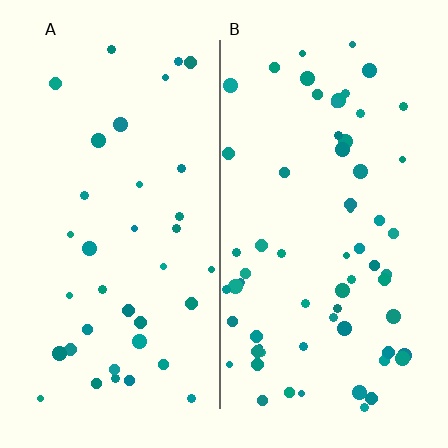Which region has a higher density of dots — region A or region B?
B (the right).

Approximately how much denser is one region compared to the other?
Approximately 1.7× — region B over region A.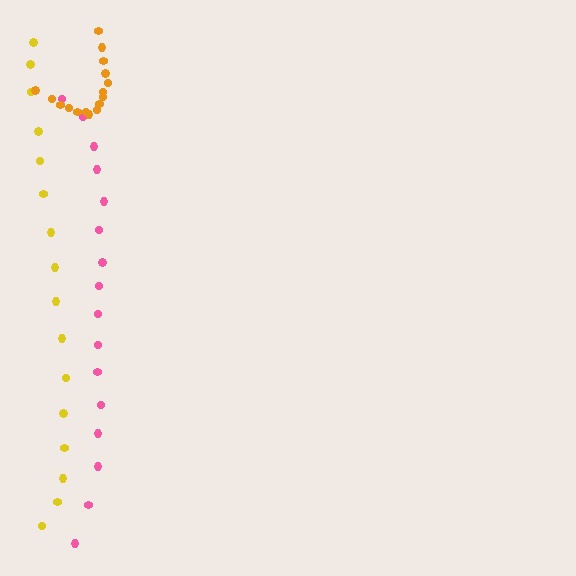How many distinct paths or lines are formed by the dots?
There are 3 distinct paths.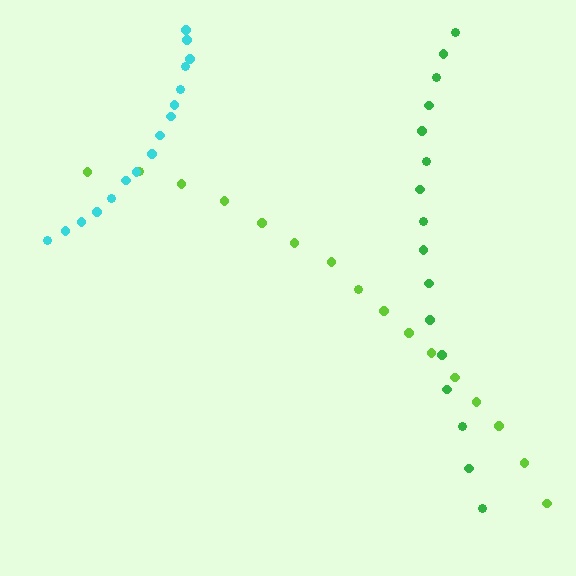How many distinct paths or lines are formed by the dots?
There are 3 distinct paths.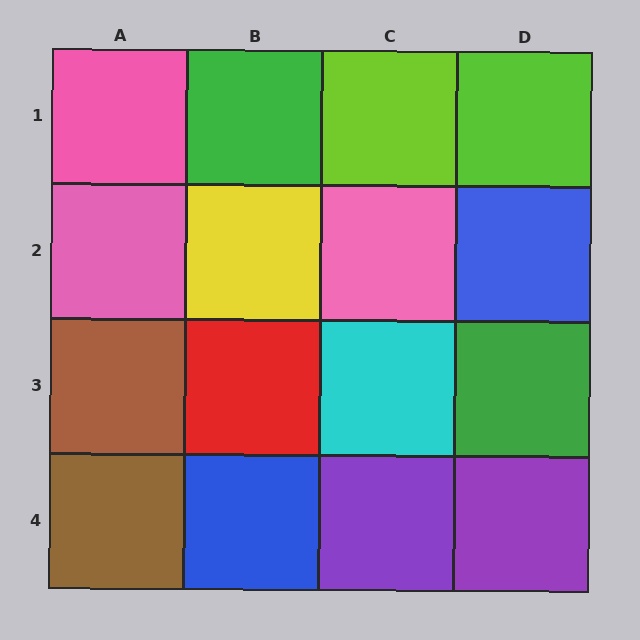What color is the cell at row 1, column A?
Pink.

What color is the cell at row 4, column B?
Blue.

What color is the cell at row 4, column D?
Purple.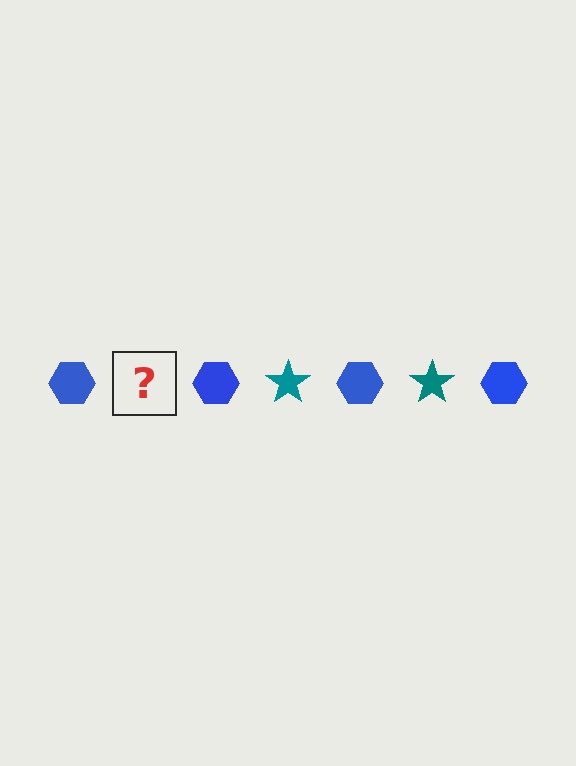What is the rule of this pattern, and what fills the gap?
The rule is that the pattern alternates between blue hexagon and teal star. The gap should be filled with a teal star.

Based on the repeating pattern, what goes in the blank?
The blank should be a teal star.